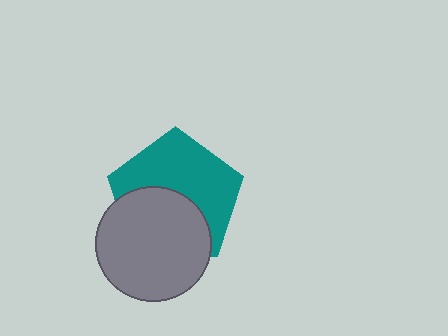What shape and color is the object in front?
The object in front is a gray circle.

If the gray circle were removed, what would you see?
You would see the complete teal pentagon.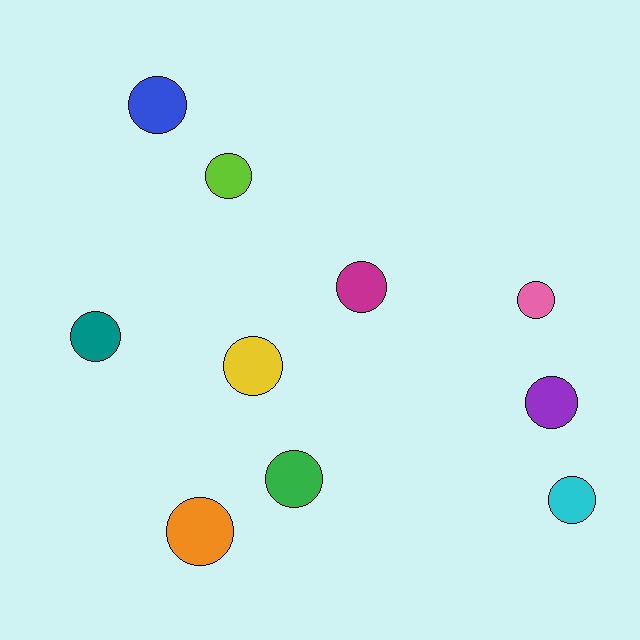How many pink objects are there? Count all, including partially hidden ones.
There is 1 pink object.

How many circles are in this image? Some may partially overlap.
There are 10 circles.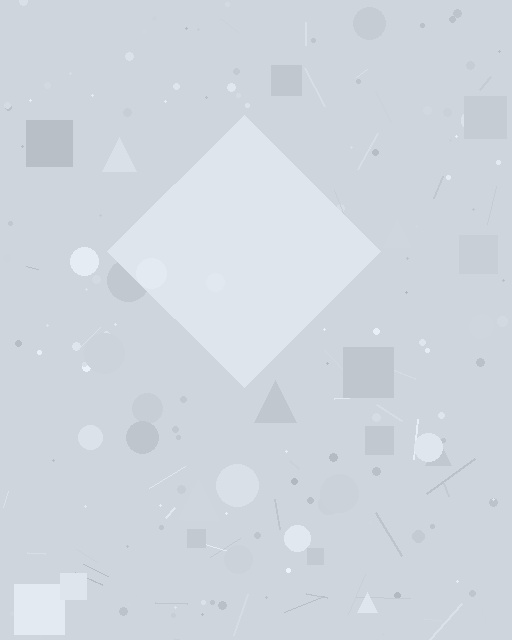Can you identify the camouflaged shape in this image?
The camouflaged shape is a diamond.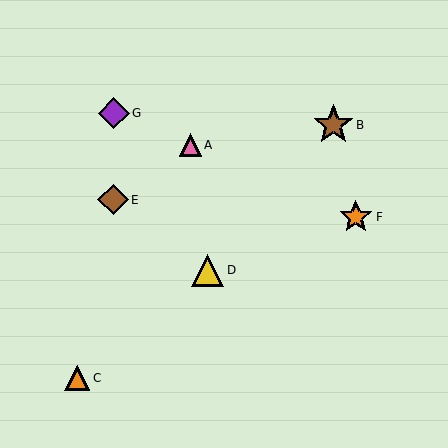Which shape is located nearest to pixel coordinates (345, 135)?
The brown star (labeled B) at (333, 125) is nearest to that location.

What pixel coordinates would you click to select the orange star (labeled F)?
Click at (356, 217) to select the orange star F.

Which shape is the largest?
The brown star (labeled B) is the largest.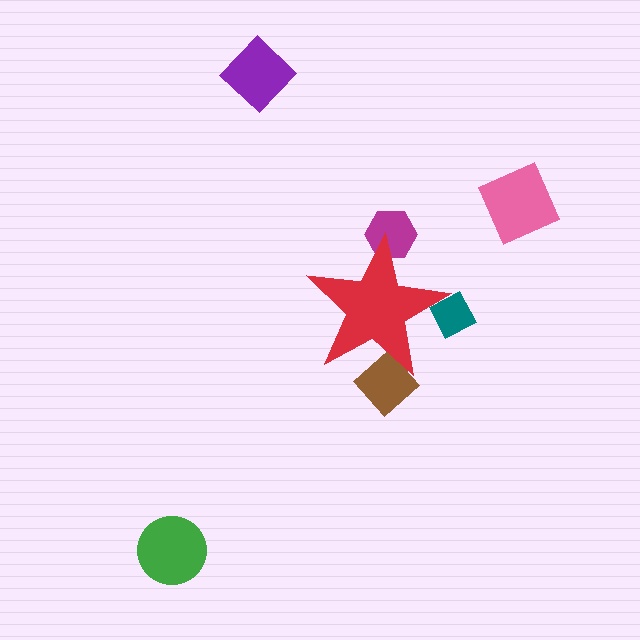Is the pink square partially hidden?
No, the pink square is fully visible.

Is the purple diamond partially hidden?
No, the purple diamond is fully visible.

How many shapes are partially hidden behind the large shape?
3 shapes are partially hidden.